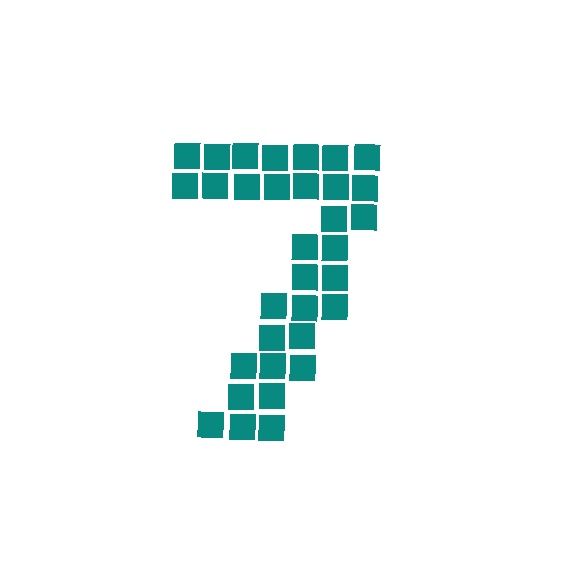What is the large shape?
The large shape is the digit 7.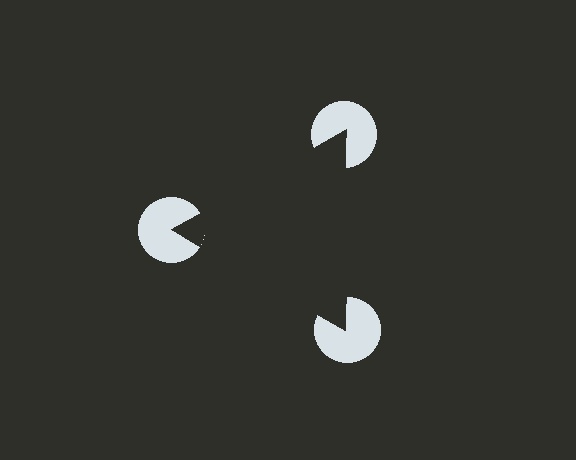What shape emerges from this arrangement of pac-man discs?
An illusory triangle — its edges are inferred from the aligned wedge cuts in the pac-man discs, not physically drawn.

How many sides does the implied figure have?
3 sides.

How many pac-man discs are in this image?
There are 3 — one at each vertex of the illusory triangle.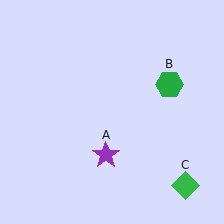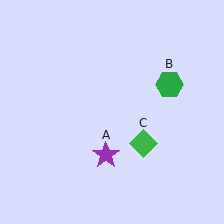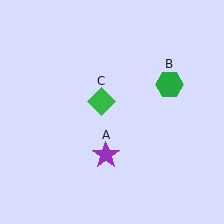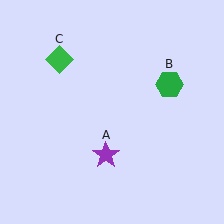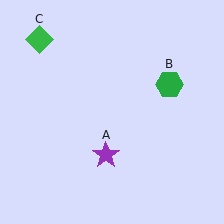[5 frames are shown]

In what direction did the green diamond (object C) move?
The green diamond (object C) moved up and to the left.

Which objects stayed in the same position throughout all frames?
Purple star (object A) and green hexagon (object B) remained stationary.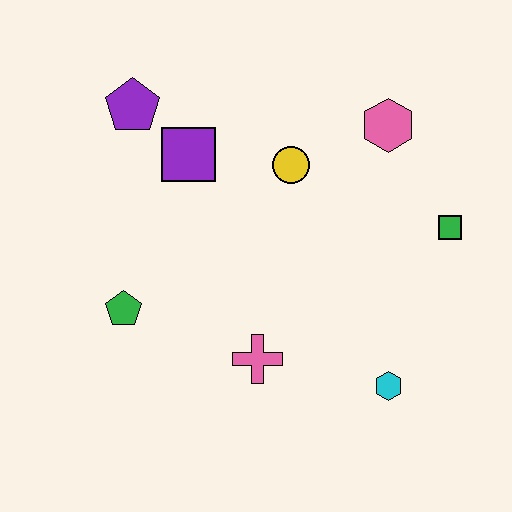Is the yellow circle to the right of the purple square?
Yes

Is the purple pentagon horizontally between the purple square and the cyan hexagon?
No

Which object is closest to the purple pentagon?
The purple square is closest to the purple pentagon.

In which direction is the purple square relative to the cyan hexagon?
The purple square is above the cyan hexagon.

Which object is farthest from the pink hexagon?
The green pentagon is farthest from the pink hexagon.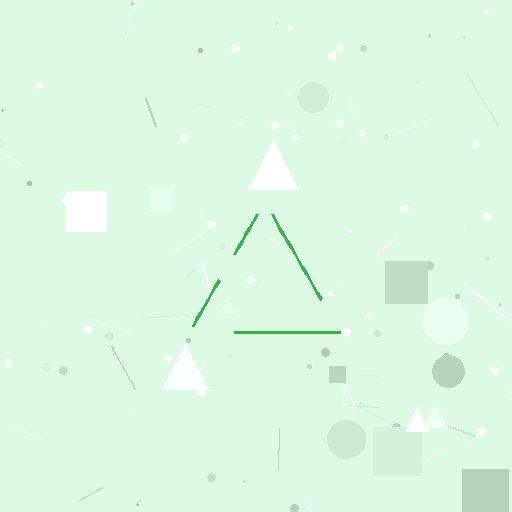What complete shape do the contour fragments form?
The contour fragments form a triangle.